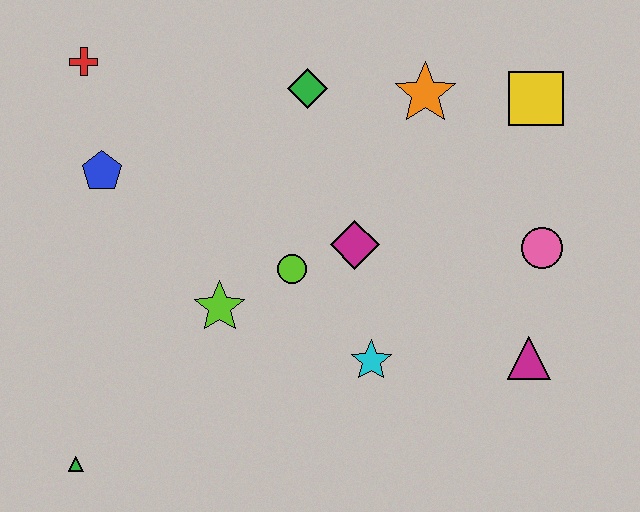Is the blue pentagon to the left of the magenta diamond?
Yes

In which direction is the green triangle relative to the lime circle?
The green triangle is to the left of the lime circle.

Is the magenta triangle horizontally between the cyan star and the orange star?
No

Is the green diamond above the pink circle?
Yes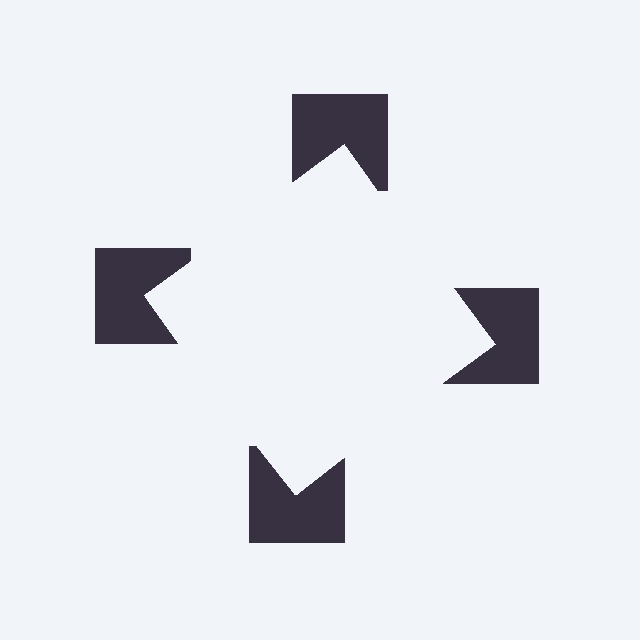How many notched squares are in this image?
There are 4 — one at each vertex of the illusory square.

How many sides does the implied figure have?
4 sides.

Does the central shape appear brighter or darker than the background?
It typically appears slightly brighter than the background, even though no actual brightness change is drawn.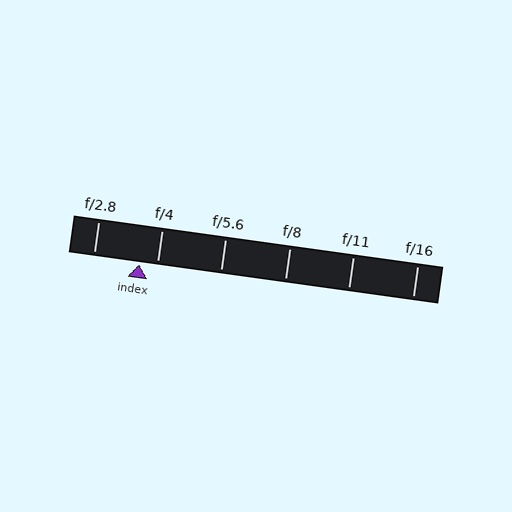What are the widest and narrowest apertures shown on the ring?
The widest aperture shown is f/2.8 and the narrowest is f/16.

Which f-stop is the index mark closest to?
The index mark is closest to f/4.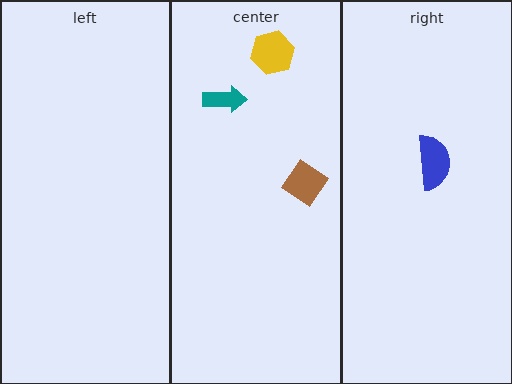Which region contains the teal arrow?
The center region.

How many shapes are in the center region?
3.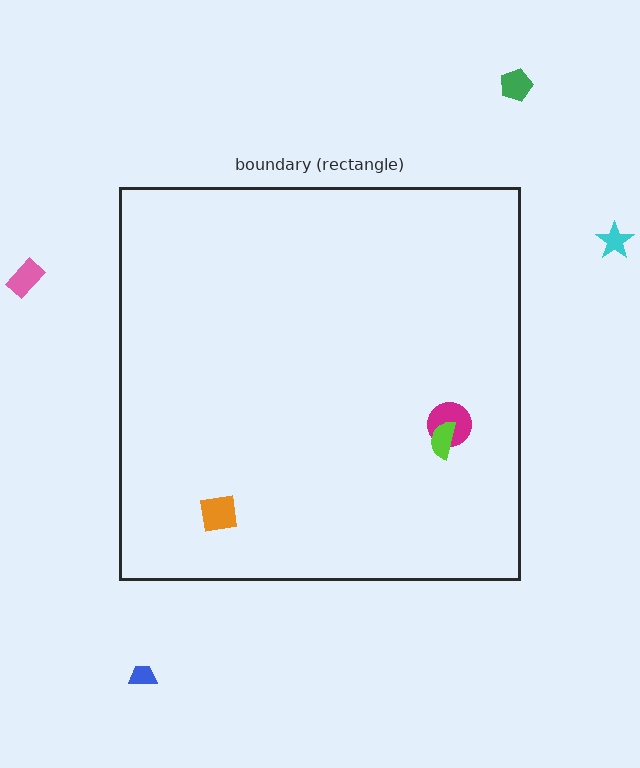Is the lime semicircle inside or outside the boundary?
Inside.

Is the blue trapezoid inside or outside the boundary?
Outside.